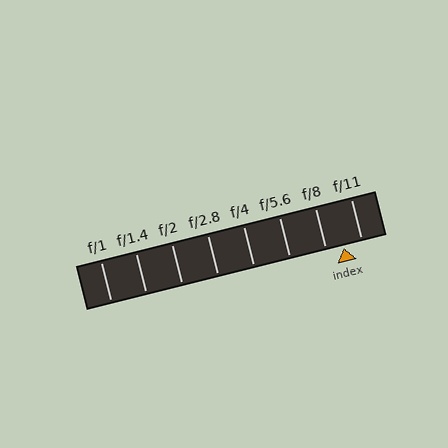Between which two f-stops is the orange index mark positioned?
The index mark is between f/8 and f/11.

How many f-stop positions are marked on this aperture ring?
There are 8 f-stop positions marked.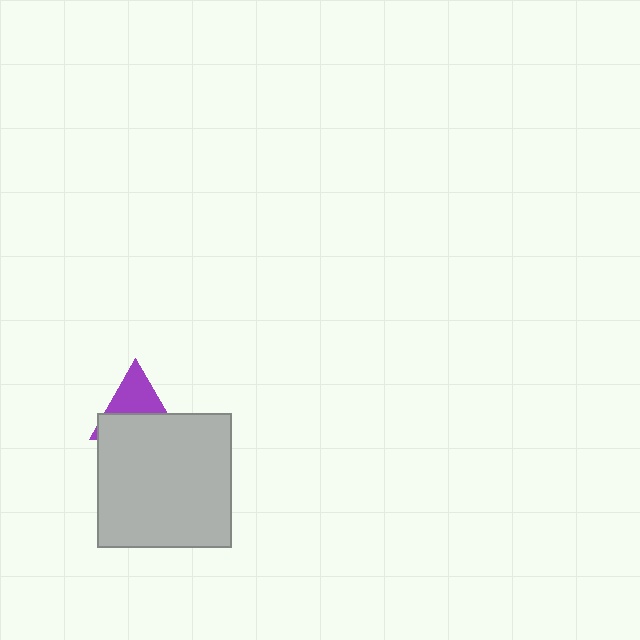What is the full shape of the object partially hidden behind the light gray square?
The partially hidden object is a purple triangle.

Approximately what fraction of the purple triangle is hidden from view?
Roughly 52% of the purple triangle is hidden behind the light gray square.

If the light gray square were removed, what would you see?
You would see the complete purple triangle.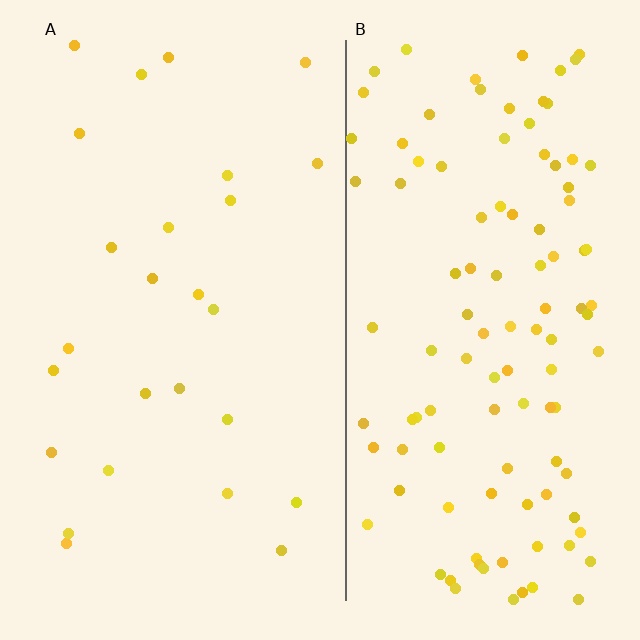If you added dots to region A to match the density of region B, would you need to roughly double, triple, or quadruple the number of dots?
Approximately quadruple.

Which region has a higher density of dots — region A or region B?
B (the right).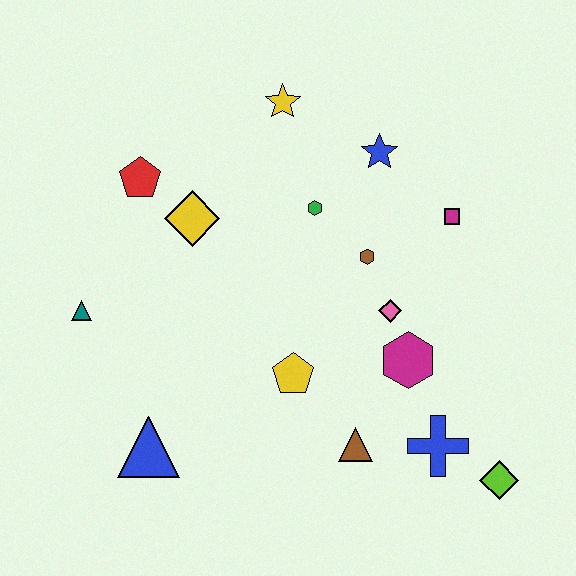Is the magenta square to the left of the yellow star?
No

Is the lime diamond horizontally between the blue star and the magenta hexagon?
No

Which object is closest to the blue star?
The green hexagon is closest to the blue star.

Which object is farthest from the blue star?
The blue triangle is farthest from the blue star.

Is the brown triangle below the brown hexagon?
Yes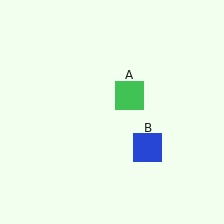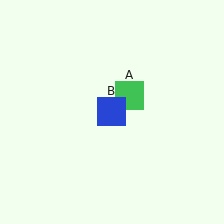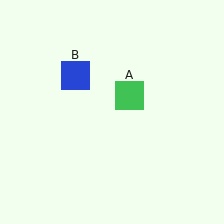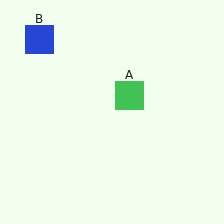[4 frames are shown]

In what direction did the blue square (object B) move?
The blue square (object B) moved up and to the left.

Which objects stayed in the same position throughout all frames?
Green square (object A) remained stationary.